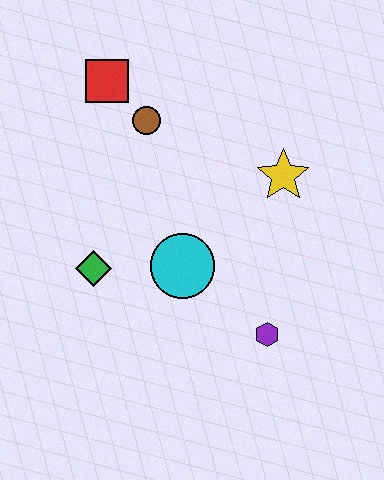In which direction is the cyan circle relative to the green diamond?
The cyan circle is to the right of the green diamond.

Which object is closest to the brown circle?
The red square is closest to the brown circle.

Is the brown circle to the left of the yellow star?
Yes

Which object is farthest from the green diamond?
The yellow star is farthest from the green diamond.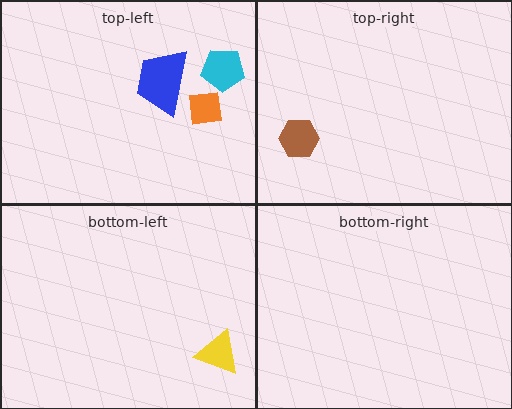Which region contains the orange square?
The top-left region.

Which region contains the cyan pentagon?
The top-left region.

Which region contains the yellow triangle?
The bottom-left region.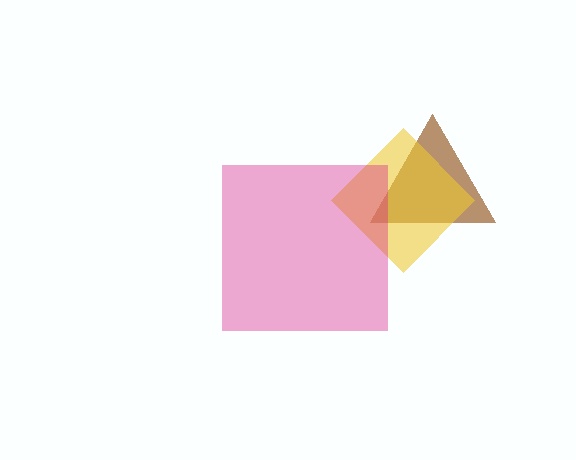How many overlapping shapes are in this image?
There are 3 overlapping shapes in the image.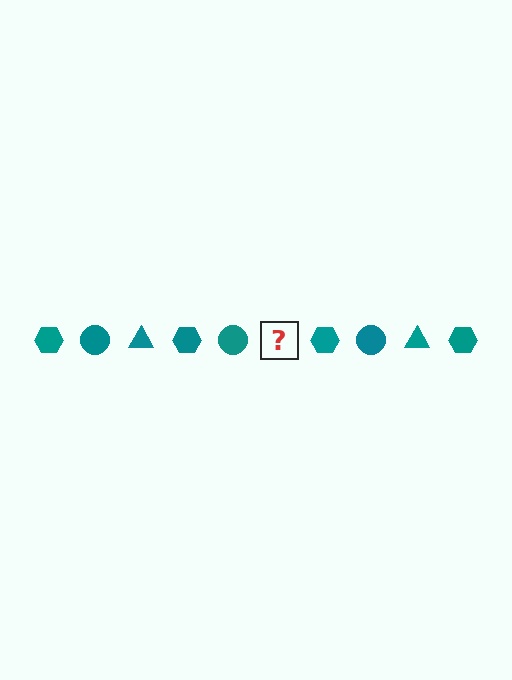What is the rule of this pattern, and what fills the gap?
The rule is that the pattern cycles through hexagon, circle, triangle shapes in teal. The gap should be filled with a teal triangle.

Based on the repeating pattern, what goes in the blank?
The blank should be a teal triangle.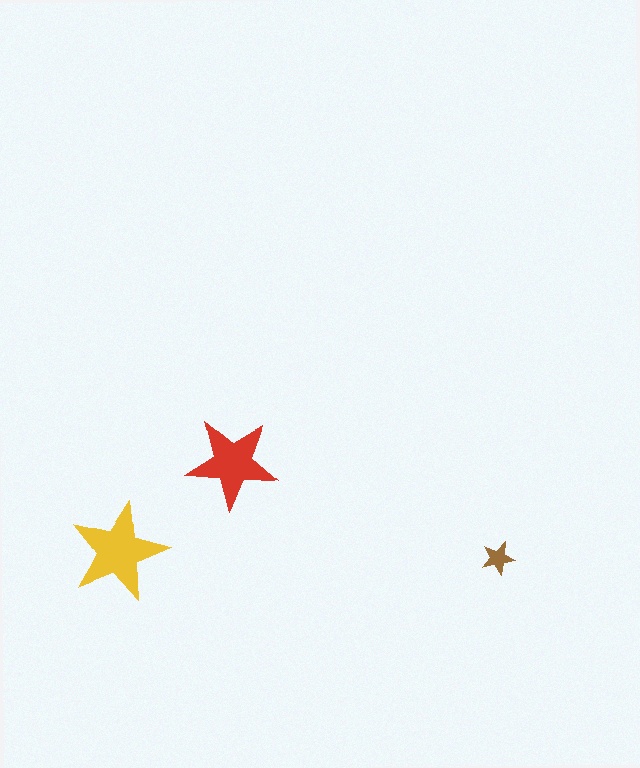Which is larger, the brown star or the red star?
The red one.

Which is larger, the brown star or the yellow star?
The yellow one.